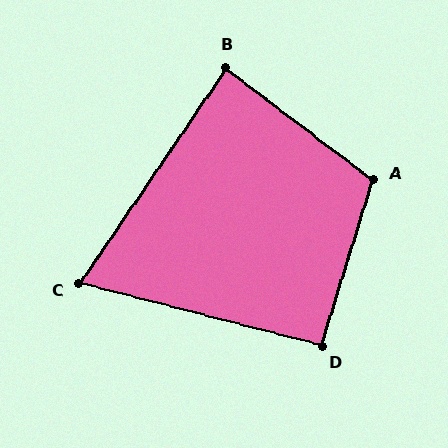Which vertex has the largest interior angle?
A, at approximately 110 degrees.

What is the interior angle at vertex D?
Approximately 93 degrees (approximately right).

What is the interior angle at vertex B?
Approximately 87 degrees (approximately right).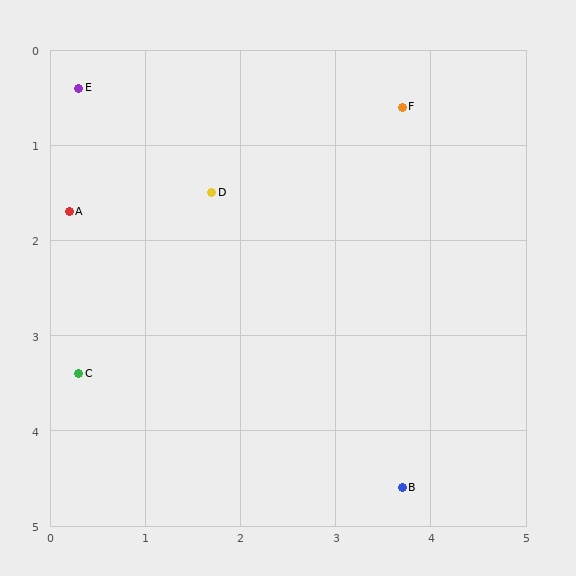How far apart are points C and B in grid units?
Points C and B are about 3.6 grid units apart.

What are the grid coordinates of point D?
Point D is at approximately (1.7, 1.5).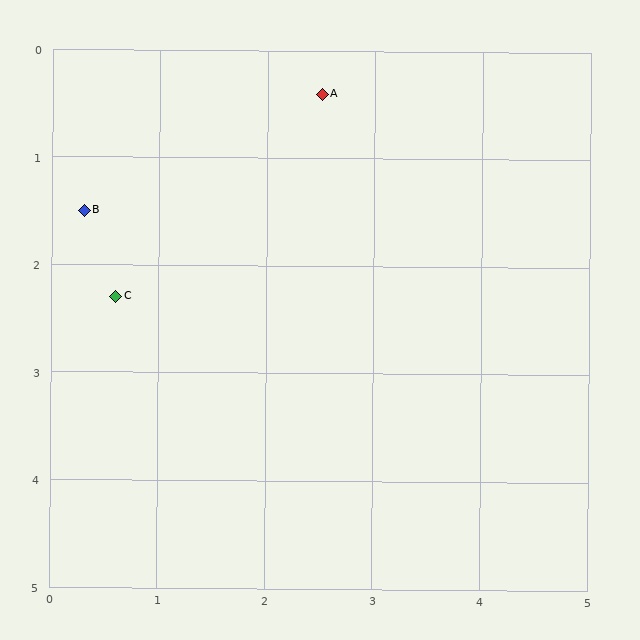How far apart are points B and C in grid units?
Points B and C are about 0.9 grid units apart.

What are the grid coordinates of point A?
Point A is at approximately (2.5, 0.4).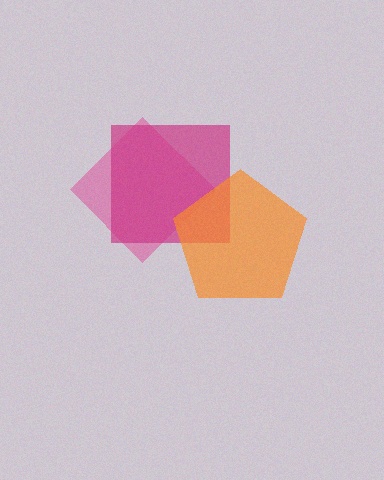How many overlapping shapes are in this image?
There are 3 overlapping shapes in the image.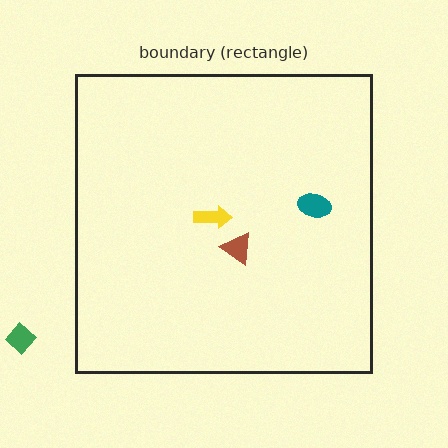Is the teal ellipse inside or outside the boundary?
Inside.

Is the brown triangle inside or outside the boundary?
Inside.